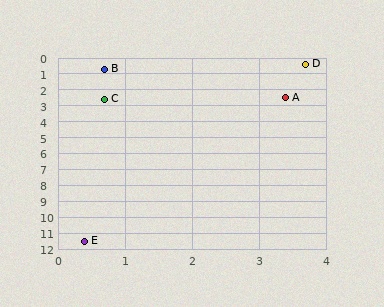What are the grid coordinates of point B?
Point B is at approximately (0.7, 0.7).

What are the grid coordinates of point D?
Point D is at approximately (3.7, 0.4).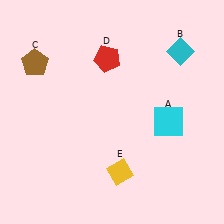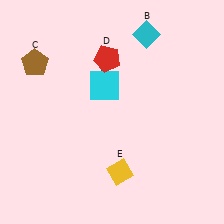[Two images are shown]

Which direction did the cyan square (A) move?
The cyan square (A) moved left.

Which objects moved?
The objects that moved are: the cyan square (A), the cyan diamond (B).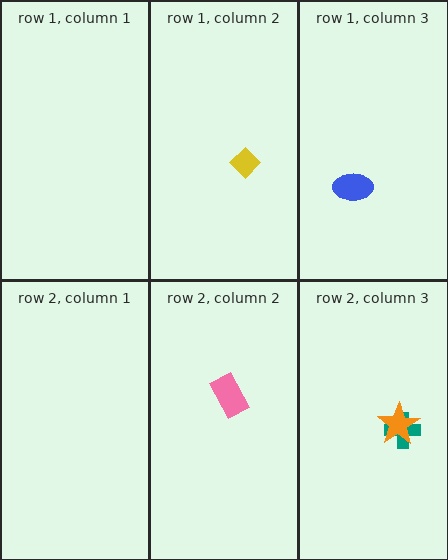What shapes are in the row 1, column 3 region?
The blue ellipse.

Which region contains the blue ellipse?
The row 1, column 3 region.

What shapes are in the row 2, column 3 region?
The teal cross, the orange star.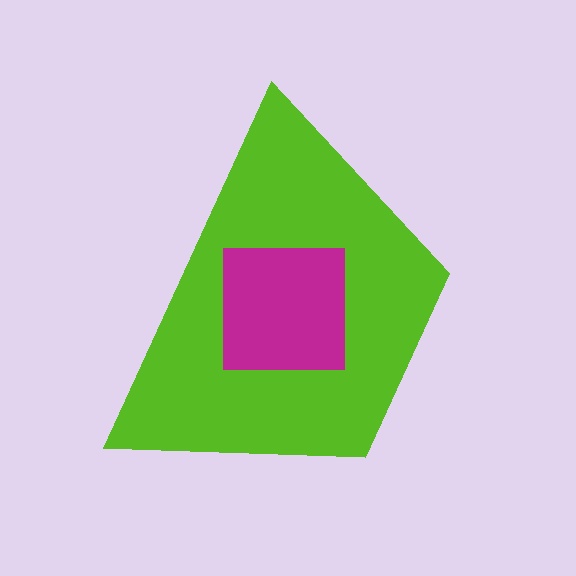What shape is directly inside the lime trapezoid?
The magenta square.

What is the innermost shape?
The magenta square.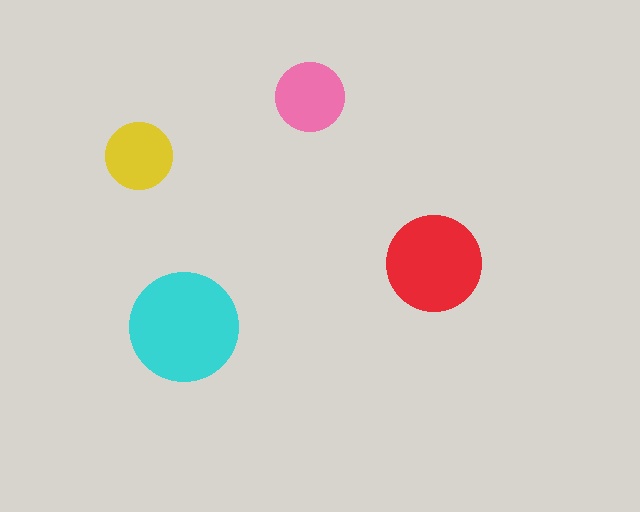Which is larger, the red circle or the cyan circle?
The cyan one.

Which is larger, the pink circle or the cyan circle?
The cyan one.